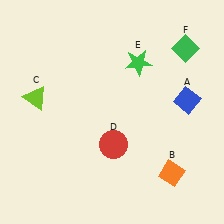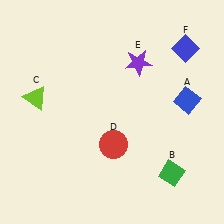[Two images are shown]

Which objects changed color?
B changed from orange to green. E changed from green to purple. F changed from green to blue.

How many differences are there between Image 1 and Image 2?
There are 3 differences between the two images.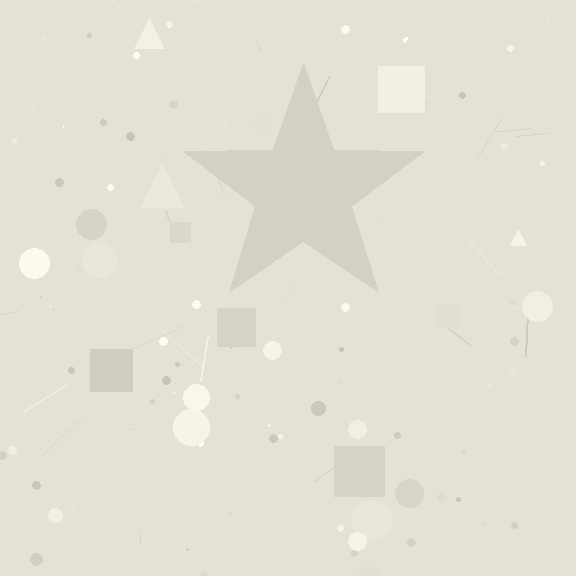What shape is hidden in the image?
A star is hidden in the image.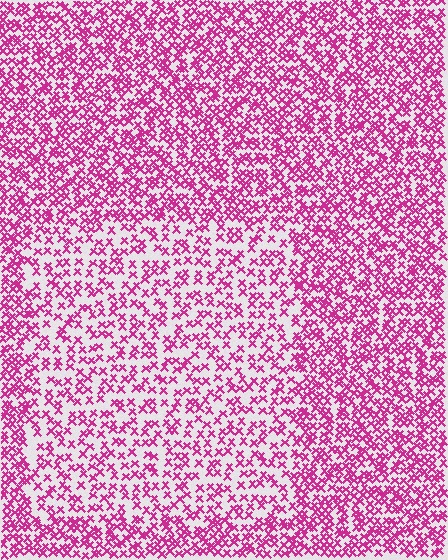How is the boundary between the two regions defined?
The boundary is defined by a change in element density (approximately 1.8x ratio). All elements are the same color, size, and shape.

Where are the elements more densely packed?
The elements are more densely packed outside the rectangle boundary.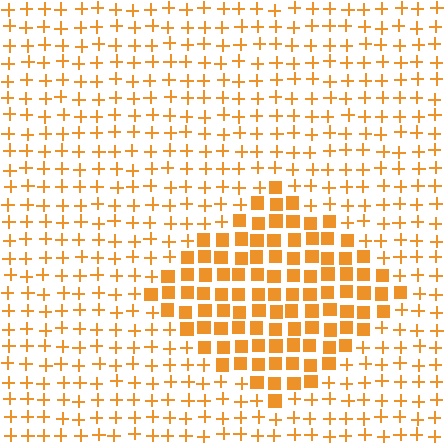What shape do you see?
I see a diamond.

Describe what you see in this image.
The image is filled with small orange elements arranged in a uniform grid. A diamond-shaped region contains squares, while the surrounding area contains plus signs. The boundary is defined purely by the change in element shape.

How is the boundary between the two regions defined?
The boundary is defined by a change in element shape: squares inside vs. plus signs outside. All elements share the same color and spacing.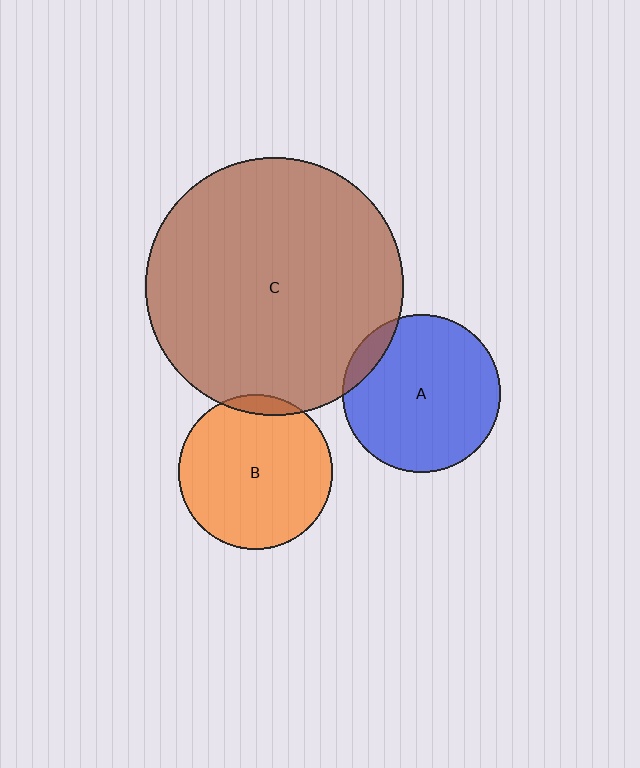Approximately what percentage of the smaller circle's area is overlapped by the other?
Approximately 5%.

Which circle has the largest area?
Circle C (brown).